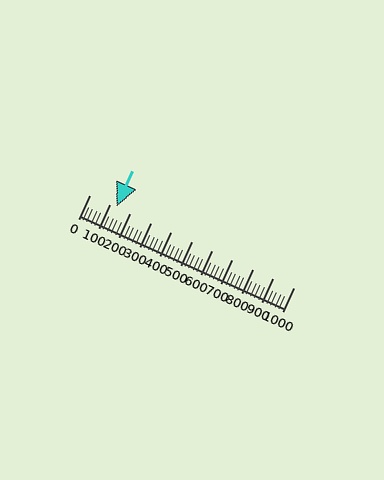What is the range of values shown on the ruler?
The ruler shows values from 0 to 1000.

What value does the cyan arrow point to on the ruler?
The cyan arrow points to approximately 133.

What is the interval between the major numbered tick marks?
The major tick marks are spaced 100 units apart.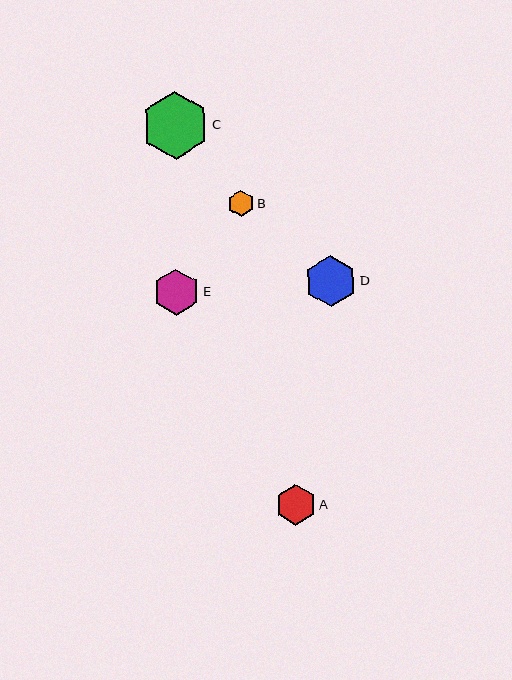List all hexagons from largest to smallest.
From largest to smallest: C, D, E, A, B.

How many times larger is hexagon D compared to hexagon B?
Hexagon D is approximately 2.0 times the size of hexagon B.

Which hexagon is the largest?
Hexagon C is the largest with a size of approximately 68 pixels.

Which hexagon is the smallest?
Hexagon B is the smallest with a size of approximately 26 pixels.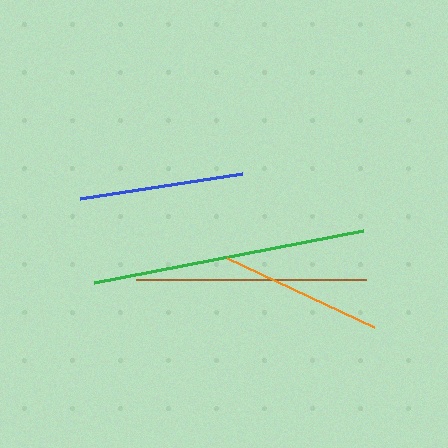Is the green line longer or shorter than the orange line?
The green line is longer than the orange line.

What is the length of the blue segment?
The blue segment is approximately 164 pixels long.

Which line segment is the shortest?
The orange line is the shortest at approximately 162 pixels.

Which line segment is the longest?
The green line is the longest at approximately 274 pixels.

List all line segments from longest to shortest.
From longest to shortest: green, brown, blue, orange.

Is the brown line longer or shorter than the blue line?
The brown line is longer than the blue line.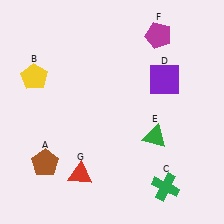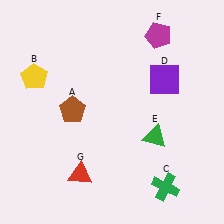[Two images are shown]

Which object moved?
The brown pentagon (A) moved up.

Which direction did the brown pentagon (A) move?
The brown pentagon (A) moved up.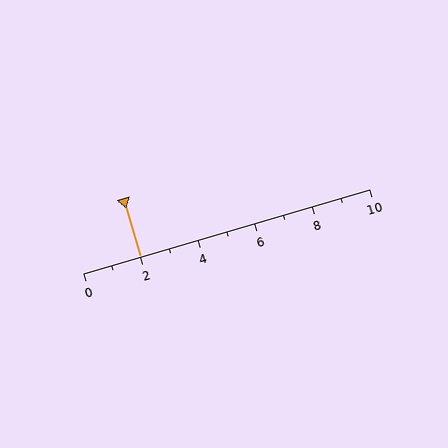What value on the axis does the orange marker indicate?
The marker indicates approximately 2.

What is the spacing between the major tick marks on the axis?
The major ticks are spaced 2 apart.